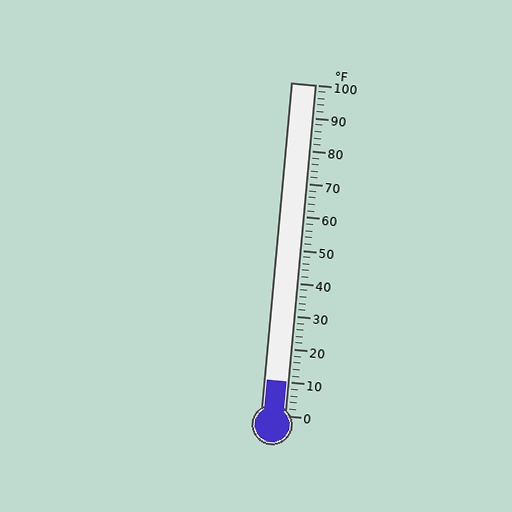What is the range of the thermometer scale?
The thermometer scale ranges from 0°F to 100°F.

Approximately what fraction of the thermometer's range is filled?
The thermometer is filled to approximately 10% of its range.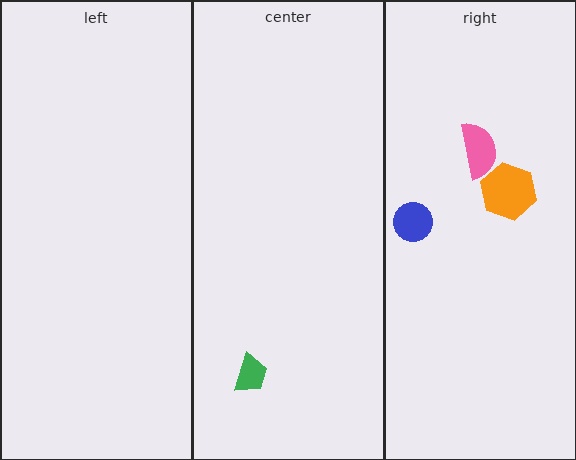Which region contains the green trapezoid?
The center region.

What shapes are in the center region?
The green trapezoid.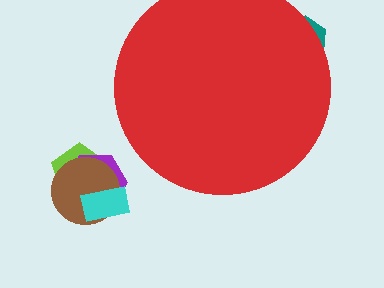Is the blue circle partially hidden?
Yes, the blue circle is partially hidden behind the red circle.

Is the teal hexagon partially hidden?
Yes, the teal hexagon is partially hidden behind the red circle.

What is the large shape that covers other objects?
A red circle.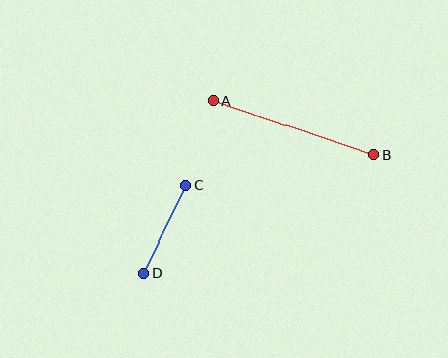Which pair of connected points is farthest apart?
Points A and B are farthest apart.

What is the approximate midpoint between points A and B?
The midpoint is at approximately (294, 128) pixels.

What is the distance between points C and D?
The distance is approximately 97 pixels.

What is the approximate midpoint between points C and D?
The midpoint is at approximately (165, 229) pixels.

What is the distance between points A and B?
The distance is approximately 169 pixels.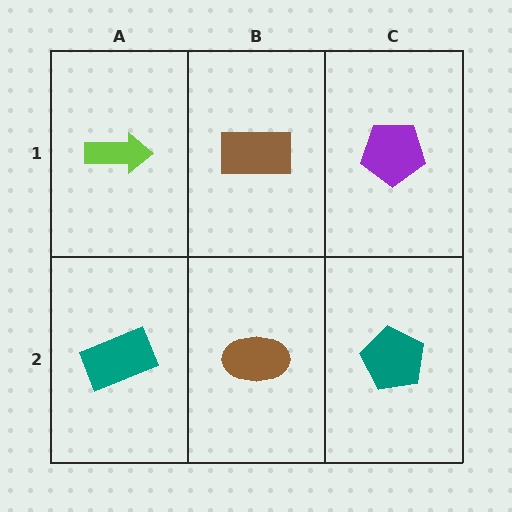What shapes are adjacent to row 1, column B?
A brown ellipse (row 2, column B), a lime arrow (row 1, column A), a purple pentagon (row 1, column C).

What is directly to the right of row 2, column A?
A brown ellipse.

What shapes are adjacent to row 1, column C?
A teal pentagon (row 2, column C), a brown rectangle (row 1, column B).